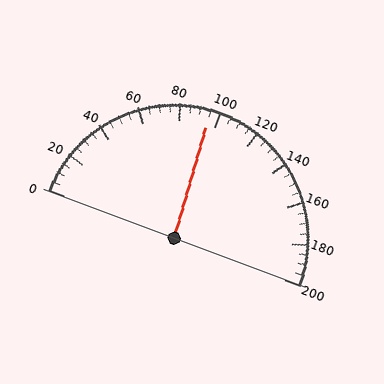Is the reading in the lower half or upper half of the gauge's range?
The reading is in the lower half of the range (0 to 200).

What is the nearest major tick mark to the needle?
The nearest major tick mark is 100.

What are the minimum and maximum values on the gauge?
The gauge ranges from 0 to 200.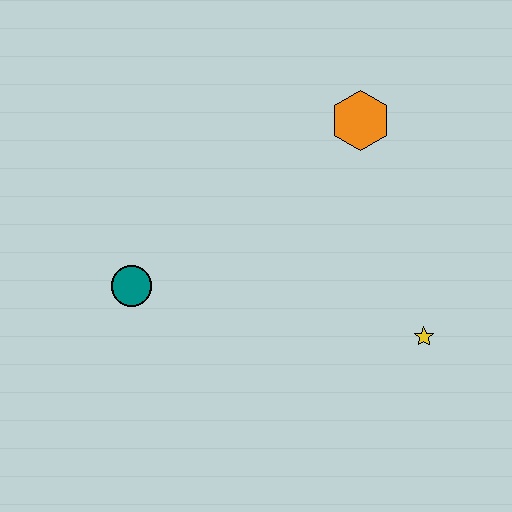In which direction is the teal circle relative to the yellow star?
The teal circle is to the left of the yellow star.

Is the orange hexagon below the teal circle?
No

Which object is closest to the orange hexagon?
The yellow star is closest to the orange hexagon.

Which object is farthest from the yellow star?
The teal circle is farthest from the yellow star.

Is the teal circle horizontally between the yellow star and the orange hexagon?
No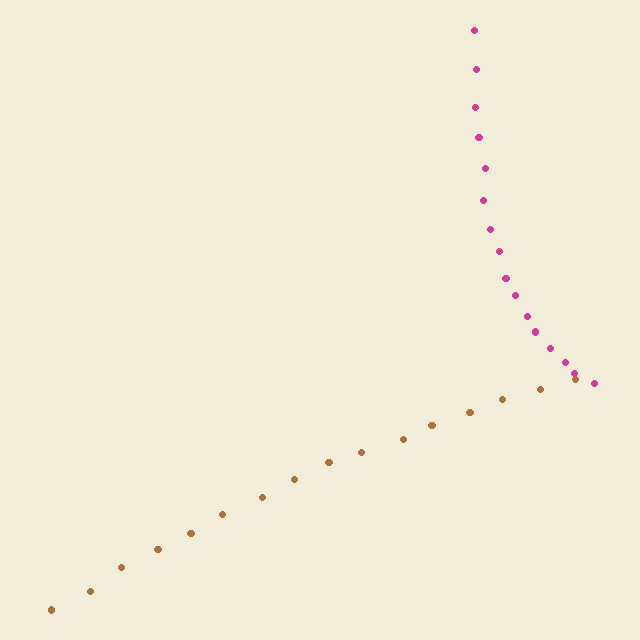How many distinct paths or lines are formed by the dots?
There are 2 distinct paths.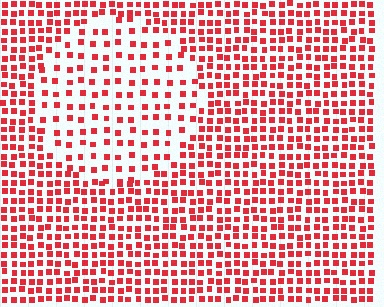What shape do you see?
I see a circle.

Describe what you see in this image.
The image contains small red elements arranged at two different densities. A circle-shaped region is visible where the elements are less densely packed than the surrounding area.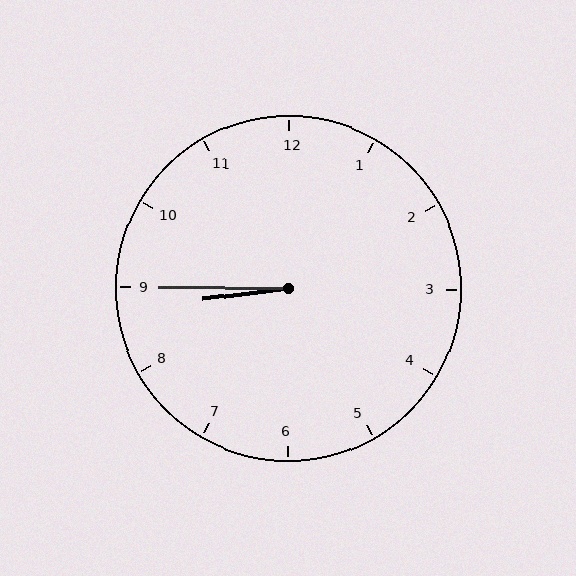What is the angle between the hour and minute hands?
Approximately 8 degrees.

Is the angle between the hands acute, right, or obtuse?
It is acute.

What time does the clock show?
8:45.